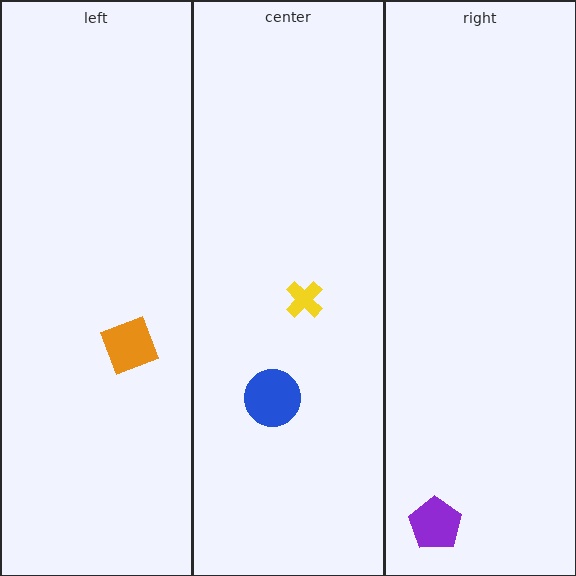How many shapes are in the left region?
1.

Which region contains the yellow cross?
The center region.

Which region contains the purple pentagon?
The right region.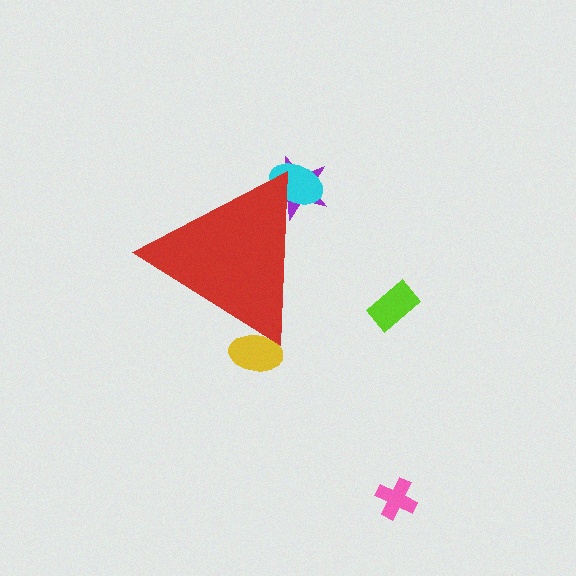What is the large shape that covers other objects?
A red triangle.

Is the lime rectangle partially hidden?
No, the lime rectangle is fully visible.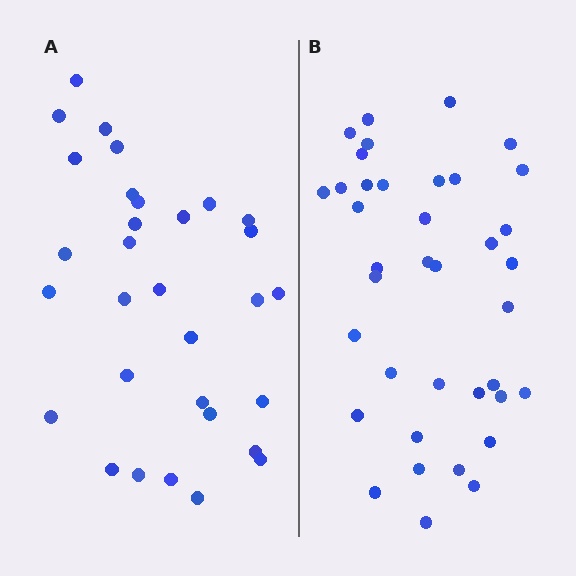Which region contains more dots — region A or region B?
Region B (the right region) has more dots.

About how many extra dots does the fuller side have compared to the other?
Region B has roughly 8 or so more dots than region A.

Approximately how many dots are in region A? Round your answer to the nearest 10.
About 30 dots. (The exact count is 31, which rounds to 30.)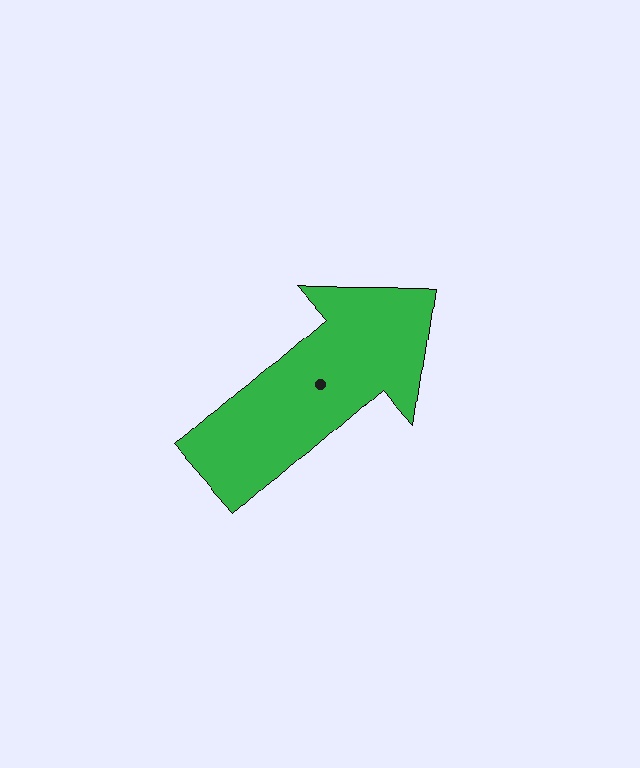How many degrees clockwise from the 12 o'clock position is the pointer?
Approximately 49 degrees.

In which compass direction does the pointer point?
Northeast.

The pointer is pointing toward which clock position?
Roughly 2 o'clock.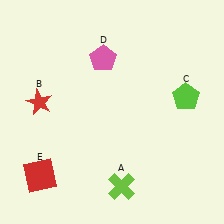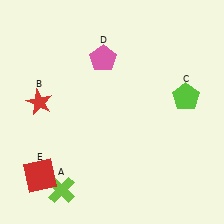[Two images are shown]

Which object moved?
The lime cross (A) moved left.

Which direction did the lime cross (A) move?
The lime cross (A) moved left.